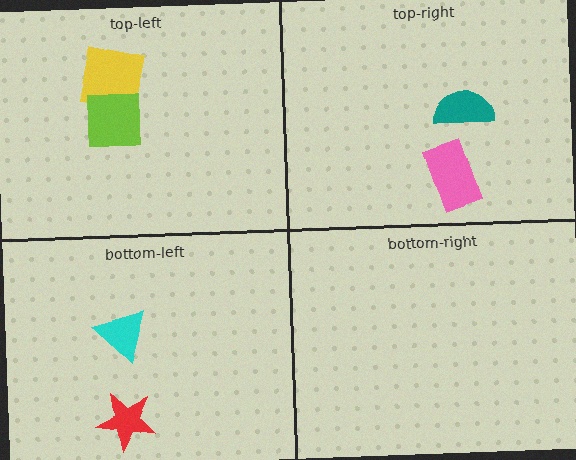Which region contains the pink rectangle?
The top-right region.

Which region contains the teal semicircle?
The top-right region.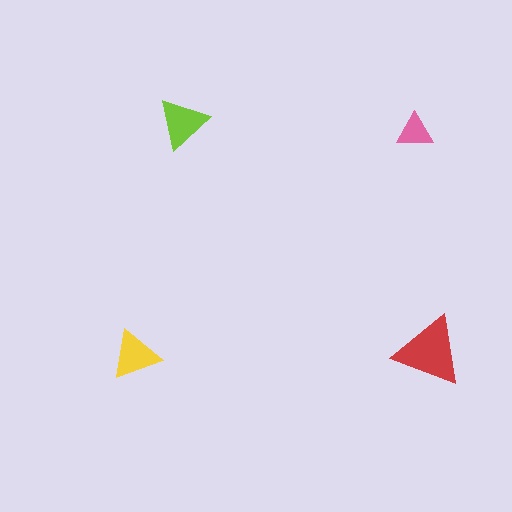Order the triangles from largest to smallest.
the red one, the lime one, the yellow one, the pink one.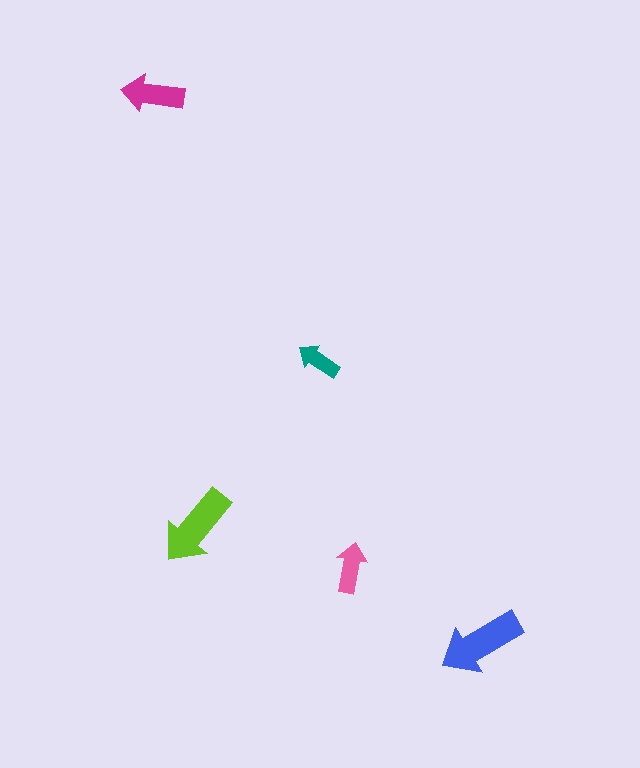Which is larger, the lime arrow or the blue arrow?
The blue one.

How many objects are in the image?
There are 5 objects in the image.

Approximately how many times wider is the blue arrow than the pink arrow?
About 1.5 times wider.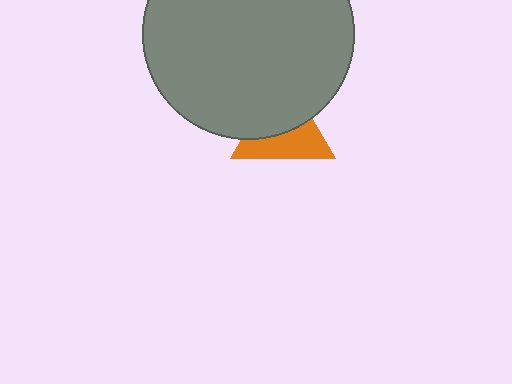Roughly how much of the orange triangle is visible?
About half of it is visible (roughly 50%).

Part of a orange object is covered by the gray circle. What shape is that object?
It is a triangle.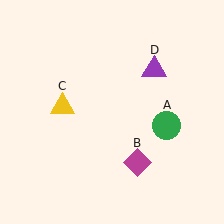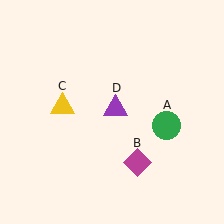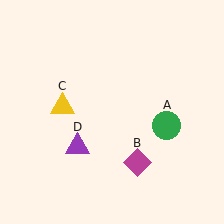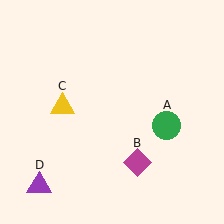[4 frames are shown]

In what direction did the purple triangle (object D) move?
The purple triangle (object D) moved down and to the left.